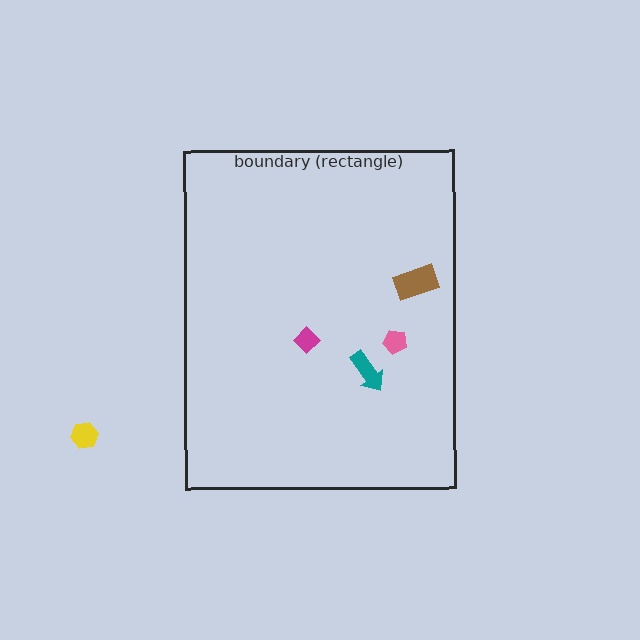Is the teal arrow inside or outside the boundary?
Inside.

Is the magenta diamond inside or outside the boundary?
Inside.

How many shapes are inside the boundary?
4 inside, 1 outside.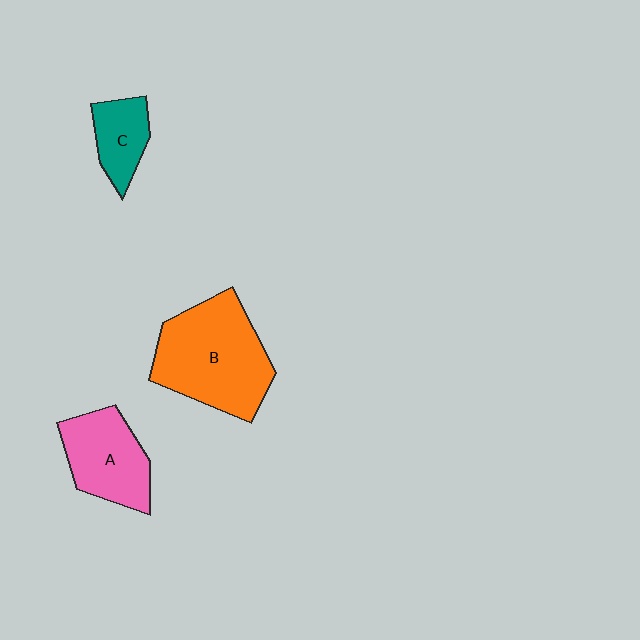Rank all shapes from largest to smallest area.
From largest to smallest: B (orange), A (pink), C (teal).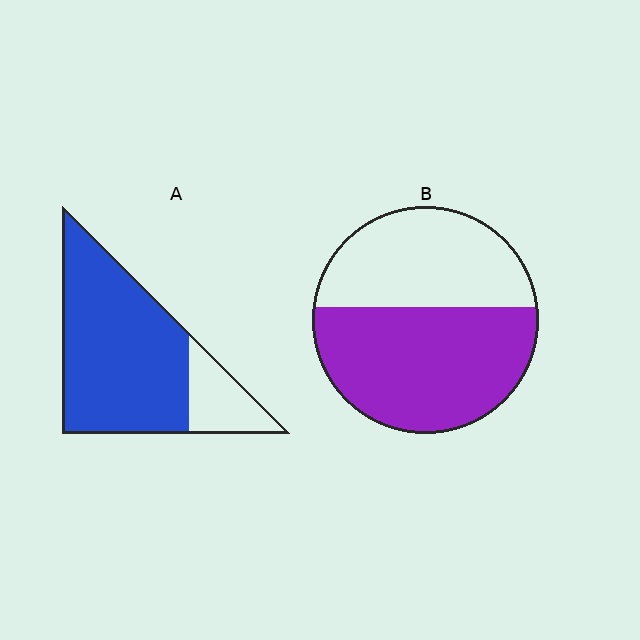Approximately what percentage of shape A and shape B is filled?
A is approximately 80% and B is approximately 55%.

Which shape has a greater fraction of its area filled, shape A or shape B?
Shape A.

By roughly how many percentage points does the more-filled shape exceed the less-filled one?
By roughly 25 percentage points (A over B).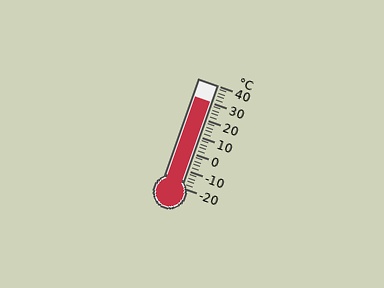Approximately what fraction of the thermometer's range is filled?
The thermometer is filled to approximately 85% of its range.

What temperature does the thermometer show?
The thermometer shows approximately 30°C.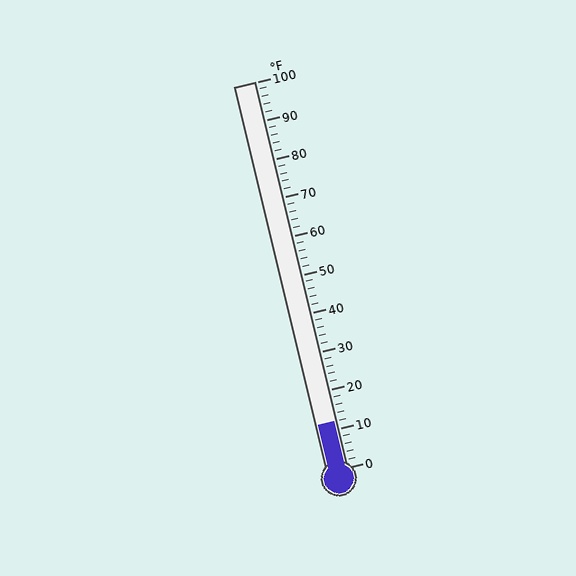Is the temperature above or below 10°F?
The temperature is above 10°F.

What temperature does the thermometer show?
The thermometer shows approximately 12°F.